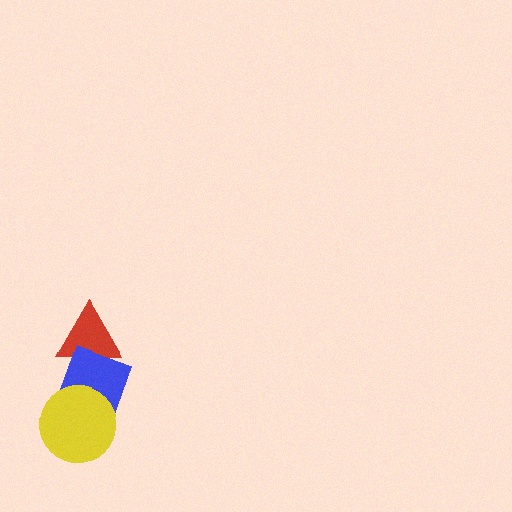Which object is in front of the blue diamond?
The yellow circle is in front of the blue diamond.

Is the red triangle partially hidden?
Yes, it is partially covered by another shape.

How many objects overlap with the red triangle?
1 object overlaps with the red triangle.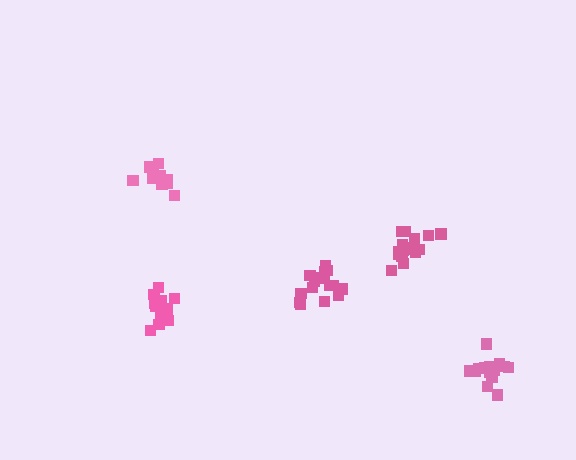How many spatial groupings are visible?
There are 5 spatial groupings.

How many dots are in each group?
Group 1: 15 dots, Group 2: 12 dots, Group 3: 16 dots, Group 4: 16 dots, Group 5: 12 dots (71 total).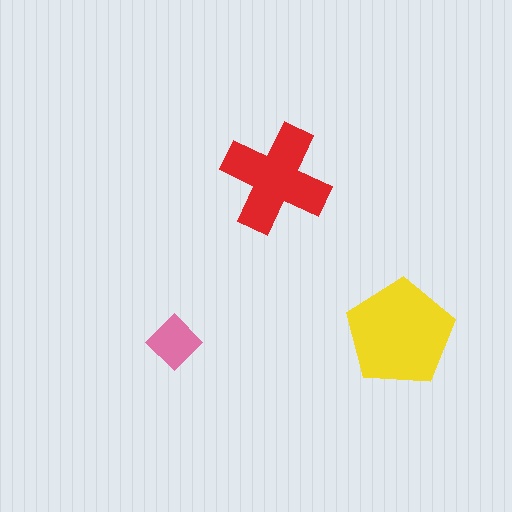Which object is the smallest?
The pink diamond.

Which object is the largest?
The yellow pentagon.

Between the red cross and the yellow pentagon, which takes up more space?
The yellow pentagon.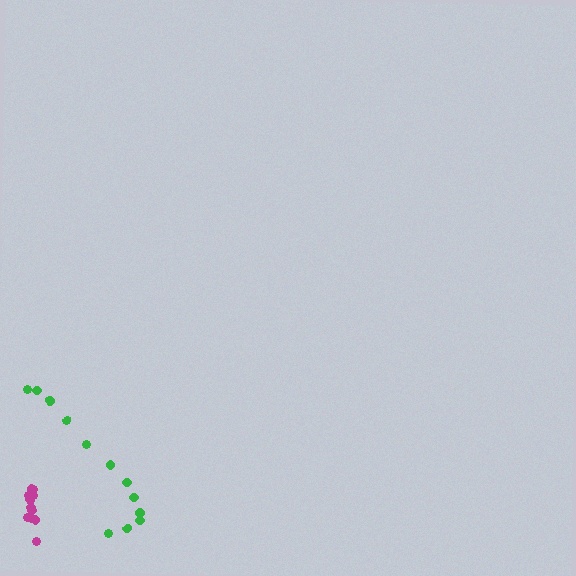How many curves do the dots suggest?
There are 2 distinct paths.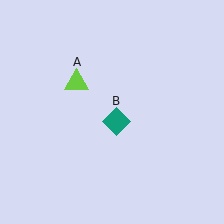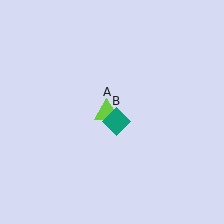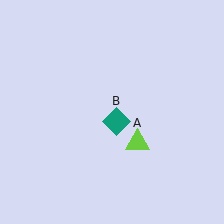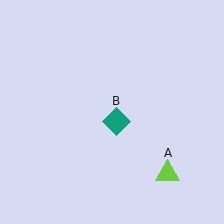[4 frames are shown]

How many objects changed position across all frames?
1 object changed position: lime triangle (object A).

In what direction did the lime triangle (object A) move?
The lime triangle (object A) moved down and to the right.